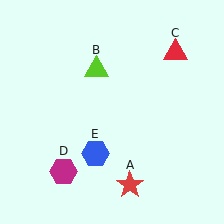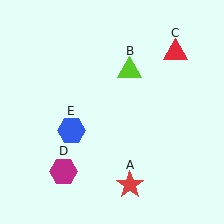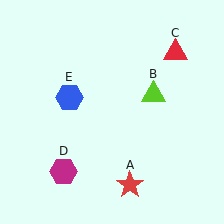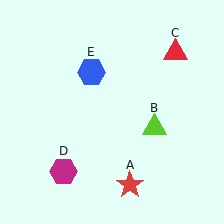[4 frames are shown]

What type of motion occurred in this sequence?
The lime triangle (object B), blue hexagon (object E) rotated clockwise around the center of the scene.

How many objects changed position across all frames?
2 objects changed position: lime triangle (object B), blue hexagon (object E).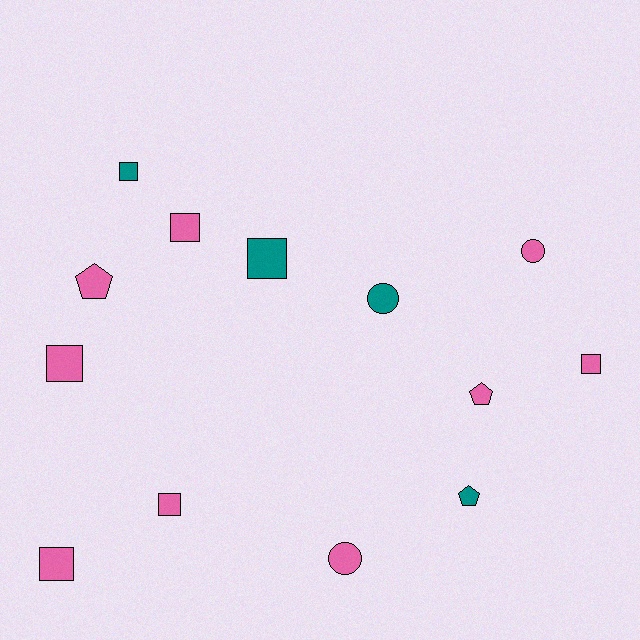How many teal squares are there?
There are 2 teal squares.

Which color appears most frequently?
Pink, with 9 objects.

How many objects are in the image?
There are 13 objects.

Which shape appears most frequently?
Square, with 7 objects.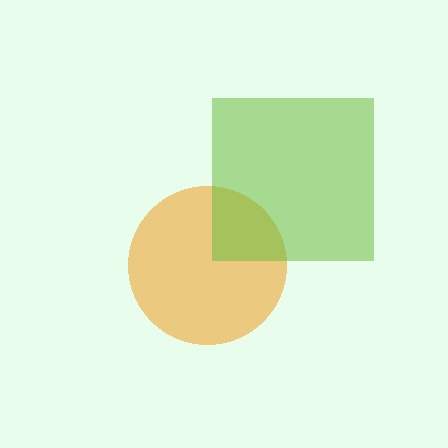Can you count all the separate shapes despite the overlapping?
Yes, there are 2 separate shapes.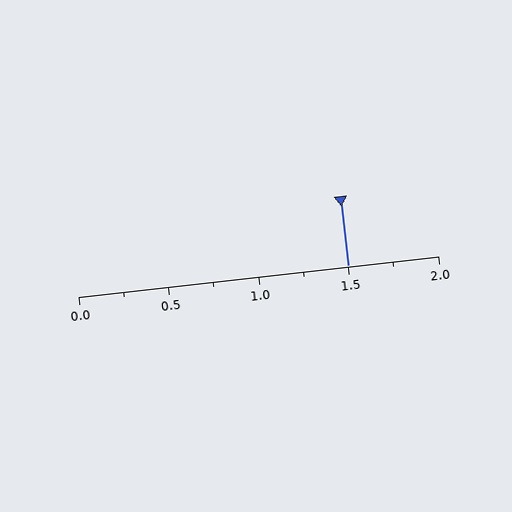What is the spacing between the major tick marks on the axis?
The major ticks are spaced 0.5 apart.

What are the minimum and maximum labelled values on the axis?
The axis runs from 0.0 to 2.0.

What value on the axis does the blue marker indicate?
The marker indicates approximately 1.5.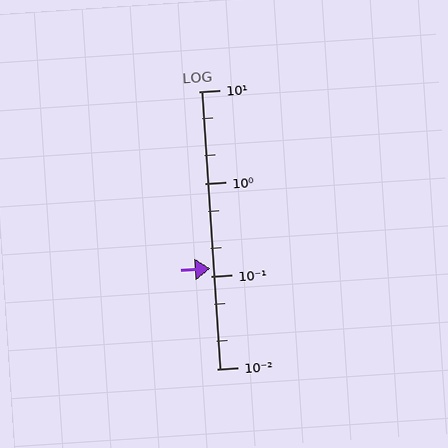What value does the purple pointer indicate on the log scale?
The pointer indicates approximately 0.12.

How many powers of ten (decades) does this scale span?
The scale spans 3 decades, from 0.01 to 10.